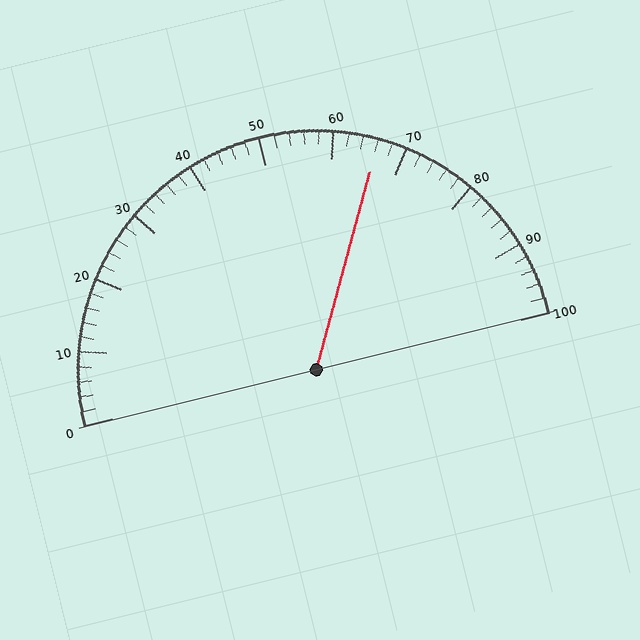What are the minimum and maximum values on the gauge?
The gauge ranges from 0 to 100.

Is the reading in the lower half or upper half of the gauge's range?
The reading is in the upper half of the range (0 to 100).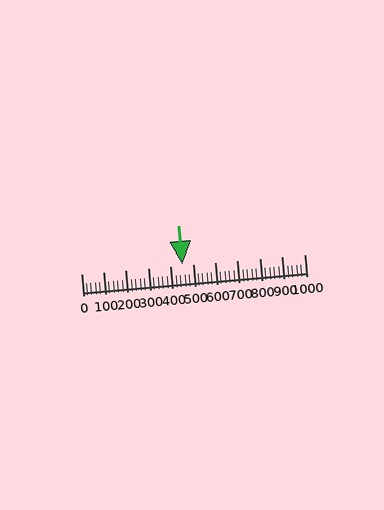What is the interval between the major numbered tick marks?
The major tick marks are spaced 100 units apart.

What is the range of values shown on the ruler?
The ruler shows values from 0 to 1000.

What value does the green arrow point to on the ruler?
The green arrow points to approximately 452.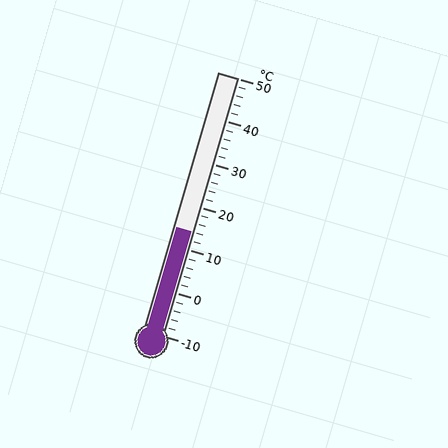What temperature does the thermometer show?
The thermometer shows approximately 14°C.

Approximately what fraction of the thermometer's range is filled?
The thermometer is filled to approximately 40% of its range.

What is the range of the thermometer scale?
The thermometer scale ranges from -10°C to 50°C.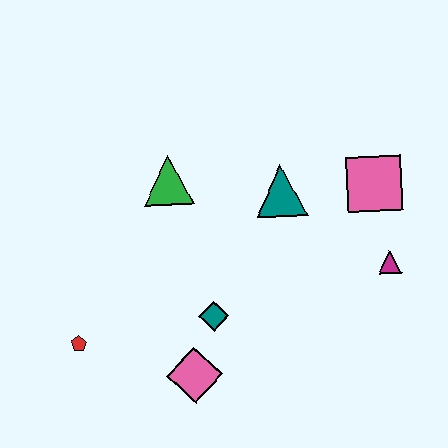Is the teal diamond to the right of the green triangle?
Yes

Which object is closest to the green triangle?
The teal triangle is closest to the green triangle.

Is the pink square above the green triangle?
No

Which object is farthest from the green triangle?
The magenta triangle is farthest from the green triangle.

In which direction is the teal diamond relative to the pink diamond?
The teal diamond is above the pink diamond.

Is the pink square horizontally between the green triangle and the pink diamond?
No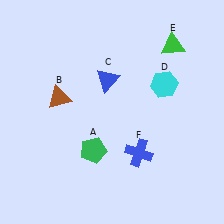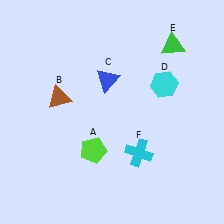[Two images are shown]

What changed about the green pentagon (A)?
In Image 1, A is green. In Image 2, it changed to lime.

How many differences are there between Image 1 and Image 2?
There are 2 differences between the two images.